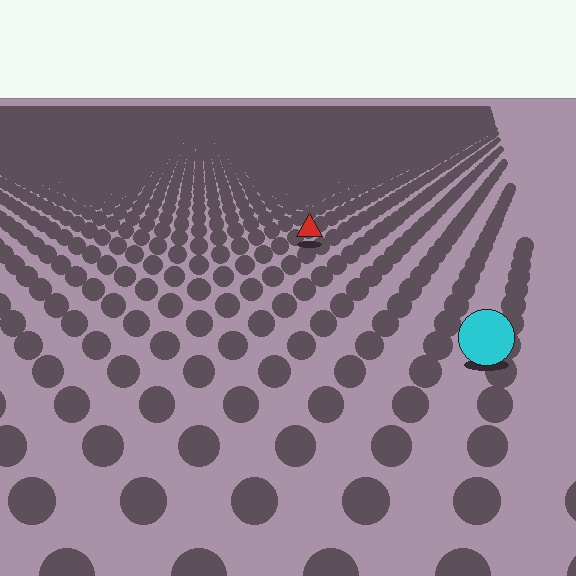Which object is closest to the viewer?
The cyan circle is closest. The texture marks near it are larger and more spread out.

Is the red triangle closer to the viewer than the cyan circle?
No. The cyan circle is closer — you can tell from the texture gradient: the ground texture is coarser near it.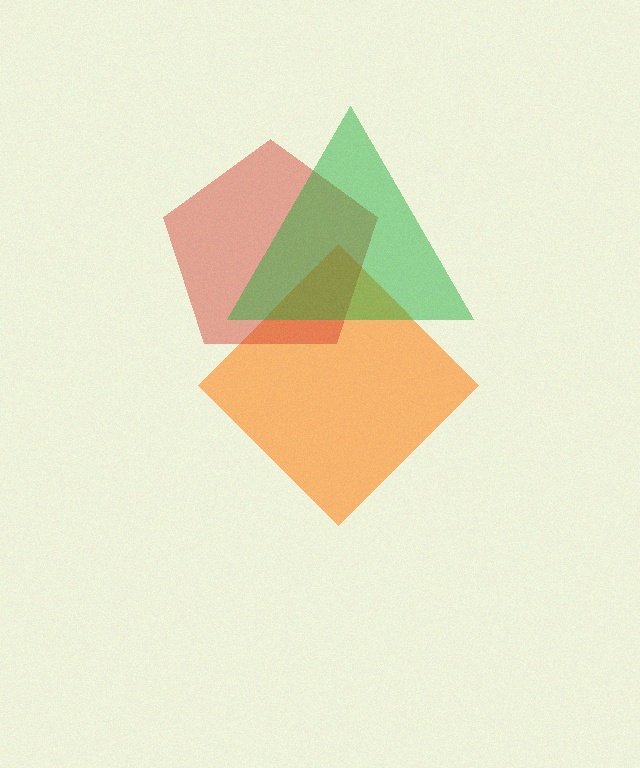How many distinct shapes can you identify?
There are 3 distinct shapes: an orange diamond, a red pentagon, a green triangle.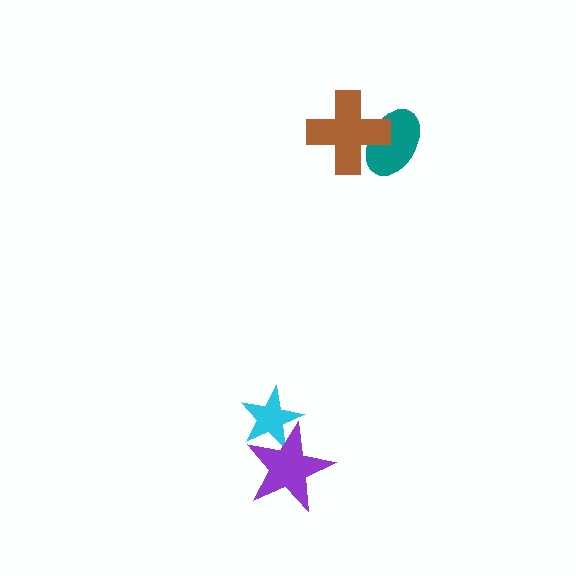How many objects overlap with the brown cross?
1 object overlaps with the brown cross.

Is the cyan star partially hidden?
Yes, it is partially covered by another shape.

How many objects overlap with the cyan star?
1 object overlaps with the cyan star.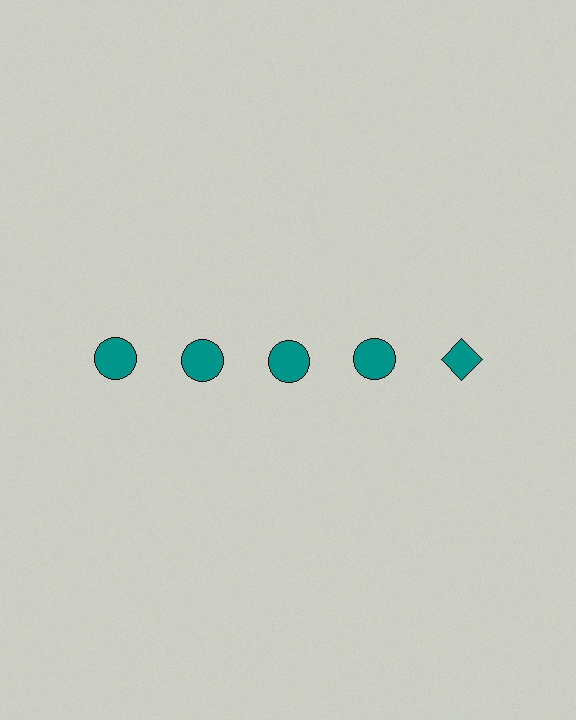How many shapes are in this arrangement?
There are 5 shapes arranged in a grid pattern.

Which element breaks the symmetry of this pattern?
The teal diamond in the top row, rightmost column breaks the symmetry. All other shapes are teal circles.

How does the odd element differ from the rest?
It has a different shape: diamond instead of circle.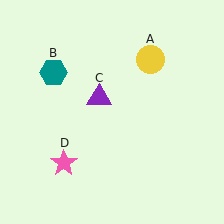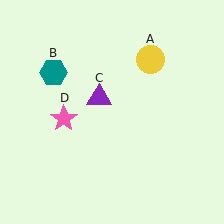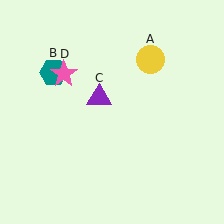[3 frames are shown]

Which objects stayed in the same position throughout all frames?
Yellow circle (object A) and teal hexagon (object B) and purple triangle (object C) remained stationary.